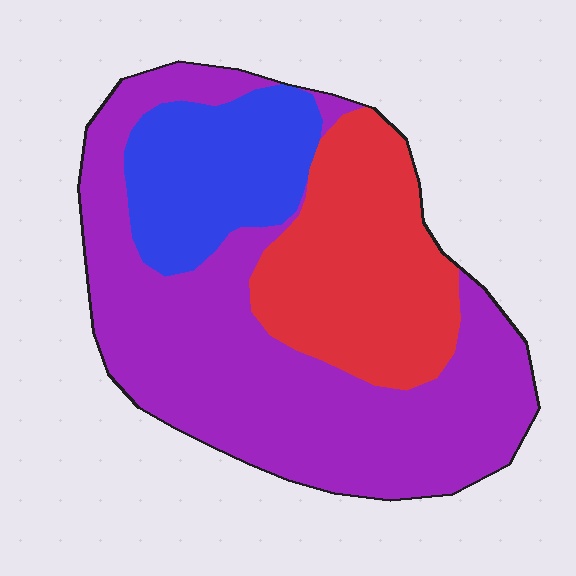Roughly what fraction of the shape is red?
Red takes up between a quarter and a half of the shape.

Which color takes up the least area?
Blue, at roughly 20%.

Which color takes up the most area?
Purple, at roughly 55%.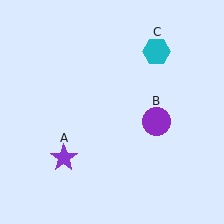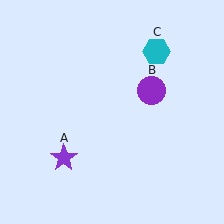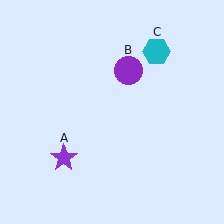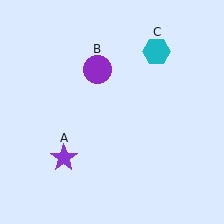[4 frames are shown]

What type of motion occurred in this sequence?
The purple circle (object B) rotated counterclockwise around the center of the scene.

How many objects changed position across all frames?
1 object changed position: purple circle (object B).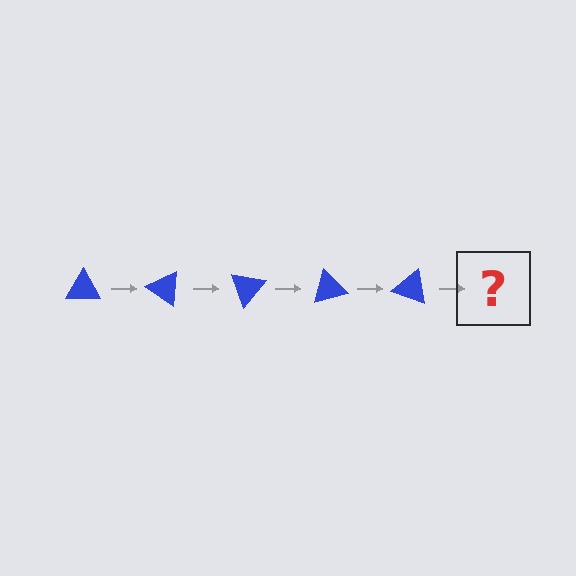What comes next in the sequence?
The next element should be a blue triangle rotated 175 degrees.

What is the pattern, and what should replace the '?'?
The pattern is that the triangle rotates 35 degrees each step. The '?' should be a blue triangle rotated 175 degrees.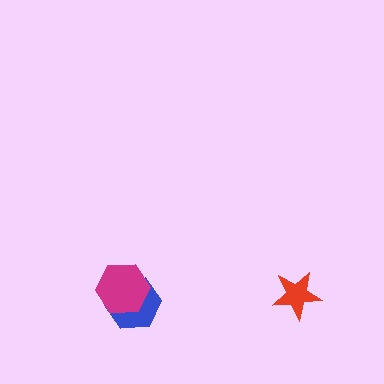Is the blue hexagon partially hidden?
Yes, it is partially covered by another shape.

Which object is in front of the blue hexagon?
The magenta hexagon is in front of the blue hexagon.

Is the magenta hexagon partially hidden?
No, no other shape covers it.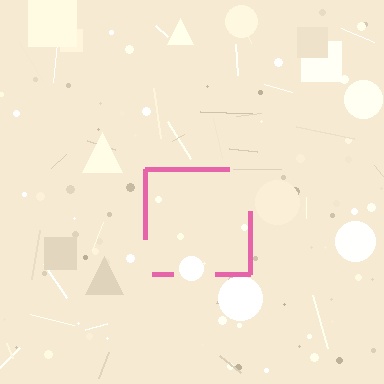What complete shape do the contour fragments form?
The contour fragments form a square.